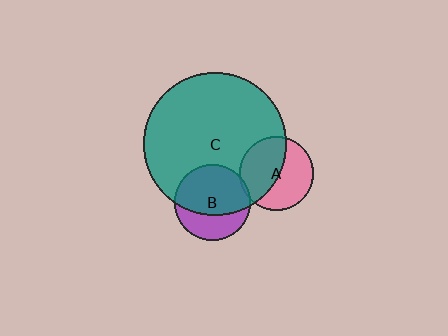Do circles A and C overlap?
Yes.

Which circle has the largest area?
Circle C (teal).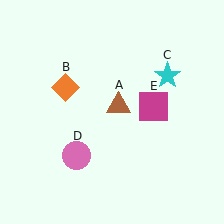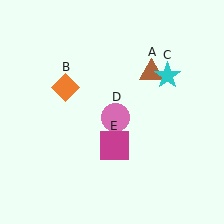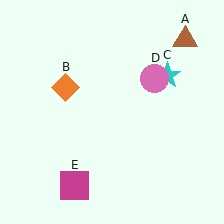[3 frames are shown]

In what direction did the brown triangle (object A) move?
The brown triangle (object A) moved up and to the right.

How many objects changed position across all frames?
3 objects changed position: brown triangle (object A), pink circle (object D), magenta square (object E).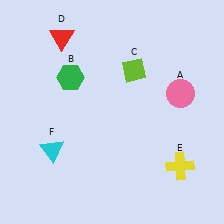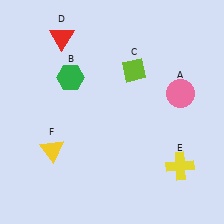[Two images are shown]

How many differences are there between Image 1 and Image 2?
There is 1 difference between the two images.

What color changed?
The triangle (F) changed from cyan in Image 1 to yellow in Image 2.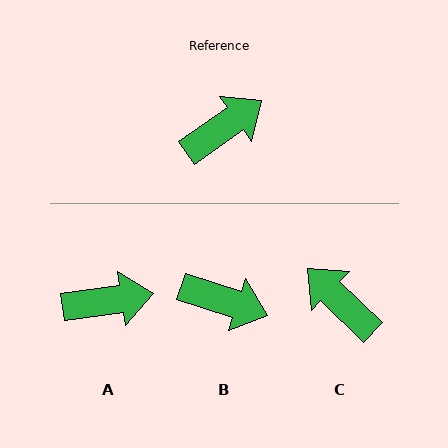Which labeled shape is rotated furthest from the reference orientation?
C, about 100 degrees away.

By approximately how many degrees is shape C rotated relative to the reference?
Approximately 100 degrees counter-clockwise.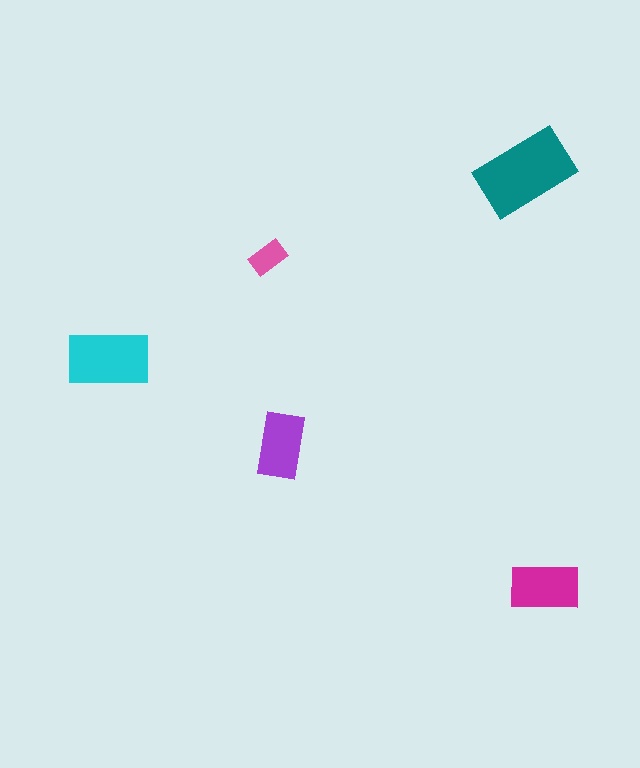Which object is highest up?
The teal rectangle is topmost.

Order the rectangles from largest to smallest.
the teal one, the cyan one, the magenta one, the purple one, the pink one.